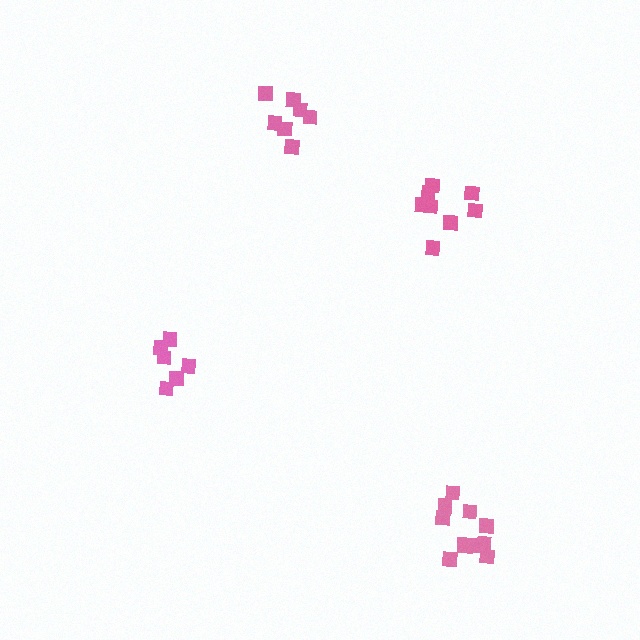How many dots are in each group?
Group 1: 12 dots, Group 2: 6 dots, Group 3: 7 dots, Group 4: 8 dots (33 total).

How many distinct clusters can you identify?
There are 4 distinct clusters.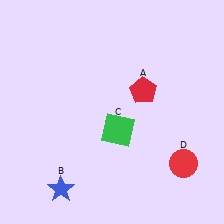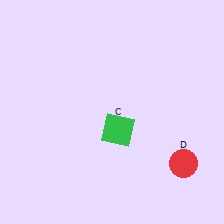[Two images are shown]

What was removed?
The blue star (B), the red pentagon (A) were removed in Image 2.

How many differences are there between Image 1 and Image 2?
There are 2 differences between the two images.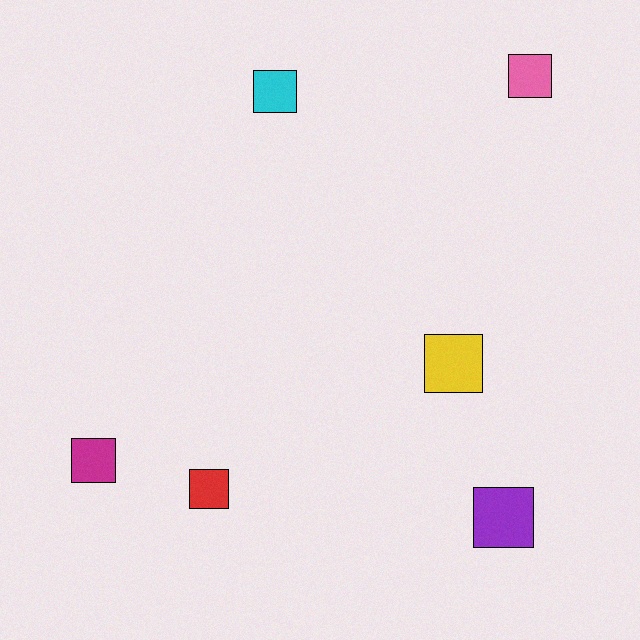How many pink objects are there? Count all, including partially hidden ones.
There is 1 pink object.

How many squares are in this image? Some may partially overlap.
There are 6 squares.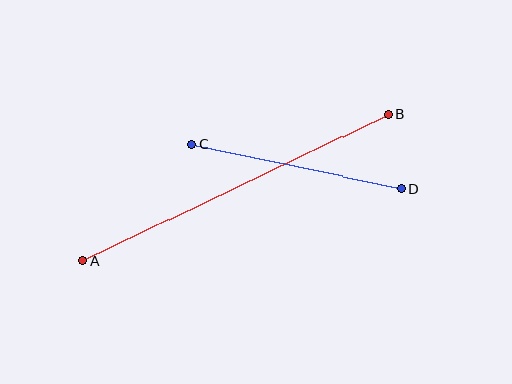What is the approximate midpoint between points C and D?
The midpoint is at approximately (296, 166) pixels.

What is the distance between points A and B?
The distance is approximately 339 pixels.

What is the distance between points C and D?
The distance is approximately 214 pixels.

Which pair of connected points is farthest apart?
Points A and B are farthest apart.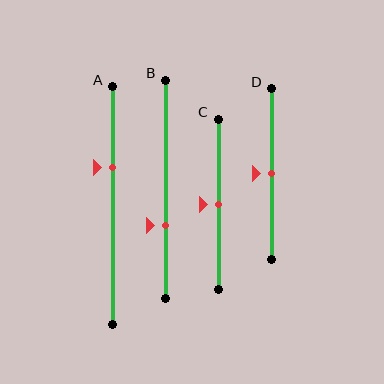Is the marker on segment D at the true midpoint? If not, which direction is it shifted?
Yes, the marker on segment D is at the true midpoint.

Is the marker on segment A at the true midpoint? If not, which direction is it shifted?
No, the marker on segment A is shifted upward by about 16% of the segment length.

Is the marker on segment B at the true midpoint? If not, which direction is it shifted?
No, the marker on segment B is shifted downward by about 17% of the segment length.